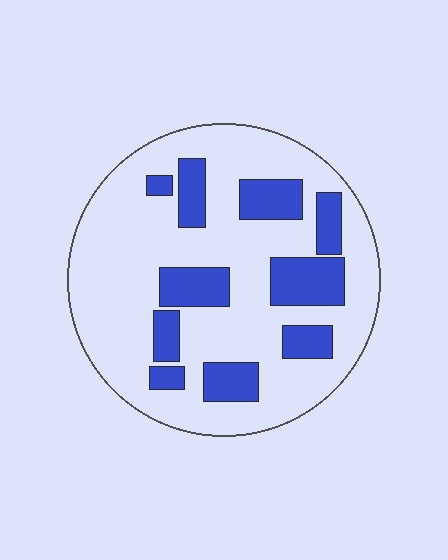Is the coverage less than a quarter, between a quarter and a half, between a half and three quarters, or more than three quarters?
Between a quarter and a half.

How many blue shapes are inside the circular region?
10.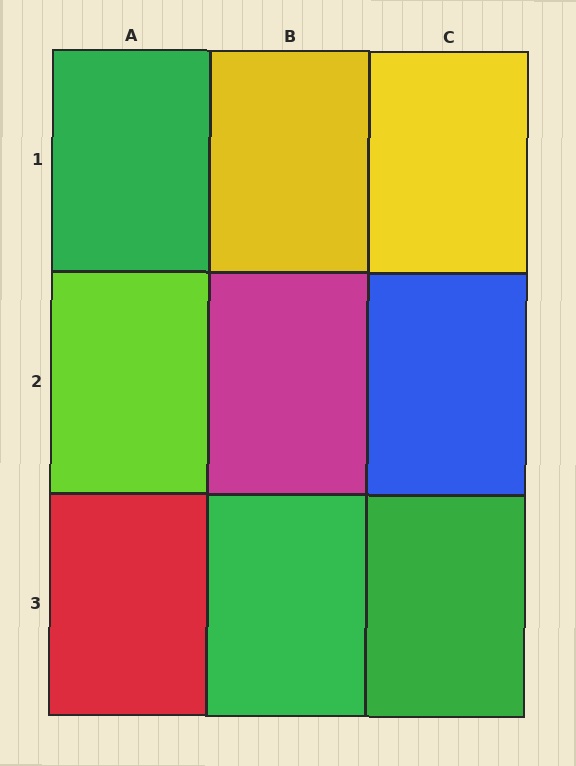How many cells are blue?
1 cell is blue.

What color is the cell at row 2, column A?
Lime.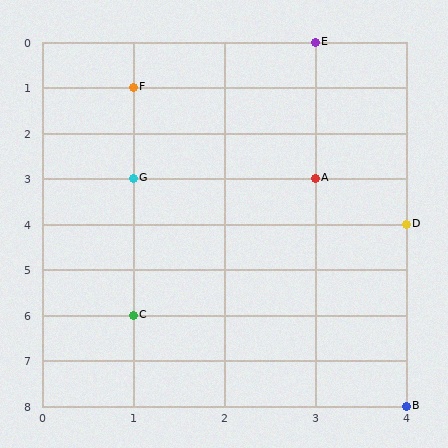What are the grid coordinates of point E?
Point E is at grid coordinates (3, 0).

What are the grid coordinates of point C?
Point C is at grid coordinates (1, 6).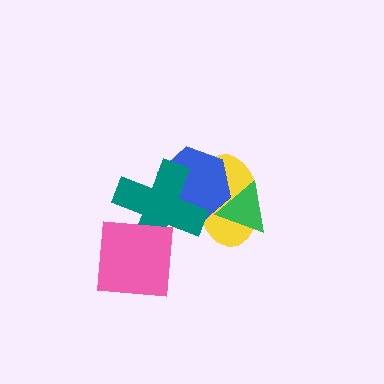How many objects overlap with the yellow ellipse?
3 objects overlap with the yellow ellipse.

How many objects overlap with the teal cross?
3 objects overlap with the teal cross.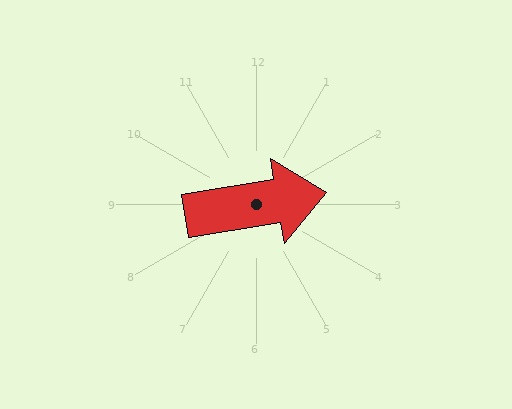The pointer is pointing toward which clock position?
Roughly 3 o'clock.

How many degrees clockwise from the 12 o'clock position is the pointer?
Approximately 81 degrees.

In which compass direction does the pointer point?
East.